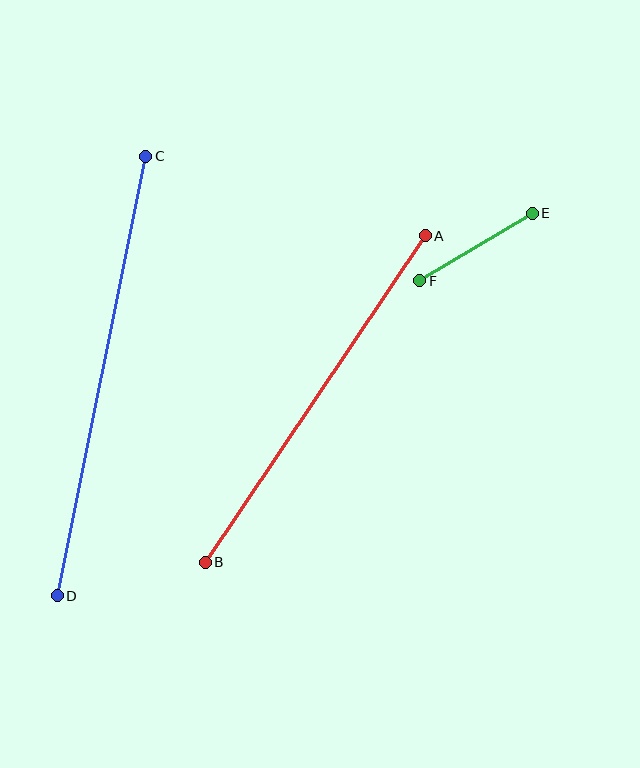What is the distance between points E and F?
The distance is approximately 131 pixels.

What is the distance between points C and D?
The distance is approximately 448 pixels.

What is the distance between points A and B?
The distance is approximately 394 pixels.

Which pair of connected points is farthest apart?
Points C and D are farthest apart.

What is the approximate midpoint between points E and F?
The midpoint is at approximately (476, 247) pixels.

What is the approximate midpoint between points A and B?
The midpoint is at approximately (315, 399) pixels.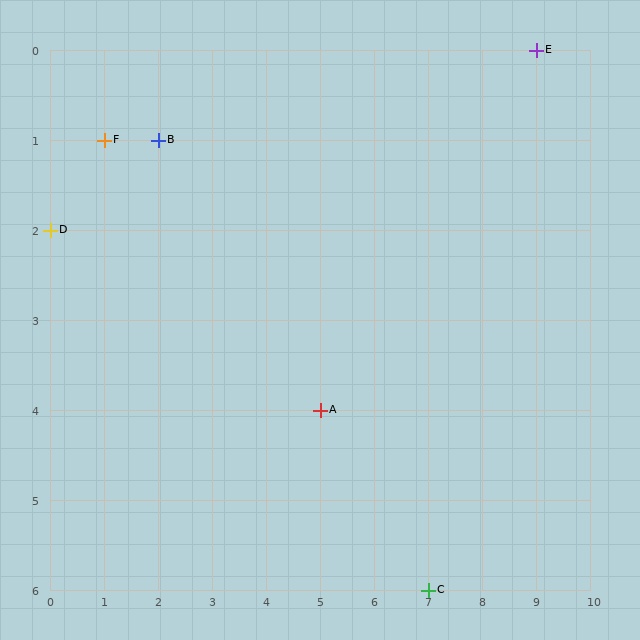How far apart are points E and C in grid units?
Points E and C are 2 columns and 6 rows apart (about 6.3 grid units diagonally).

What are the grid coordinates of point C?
Point C is at grid coordinates (7, 6).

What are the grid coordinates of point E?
Point E is at grid coordinates (9, 0).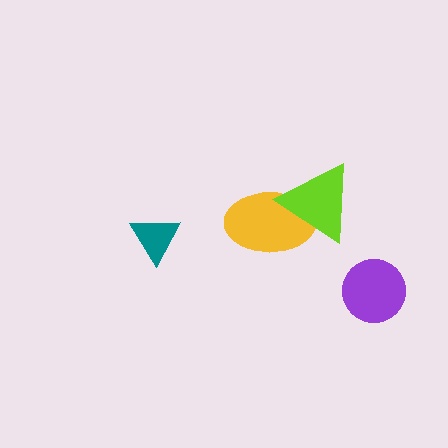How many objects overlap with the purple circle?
0 objects overlap with the purple circle.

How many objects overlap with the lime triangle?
1 object overlaps with the lime triangle.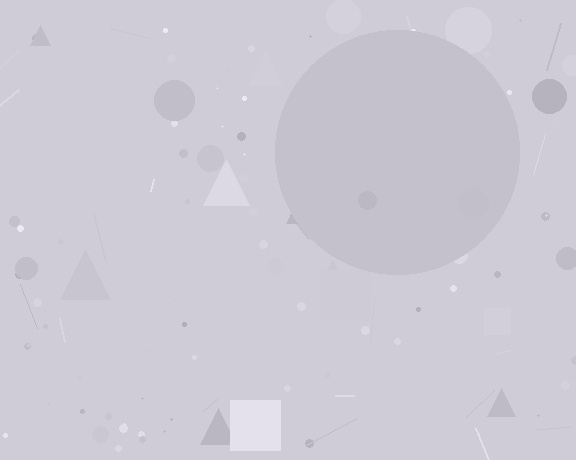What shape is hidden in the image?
A circle is hidden in the image.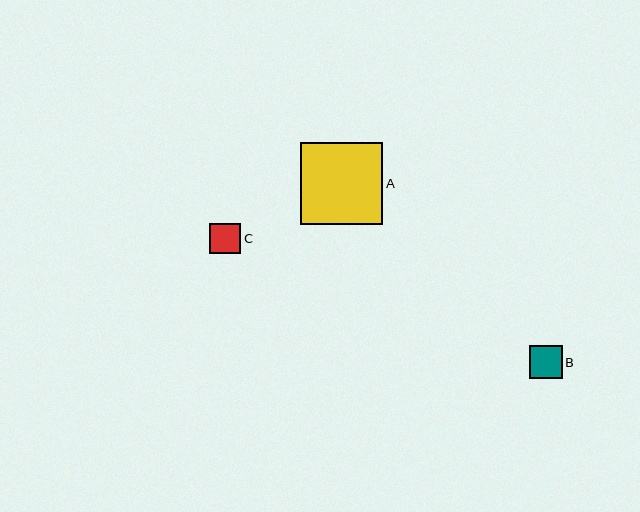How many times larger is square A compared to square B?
Square A is approximately 2.5 times the size of square B.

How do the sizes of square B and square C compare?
Square B and square C are approximately the same size.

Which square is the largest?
Square A is the largest with a size of approximately 82 pixels.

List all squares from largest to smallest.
From largest to smallest: A, B, C.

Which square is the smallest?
Square C is the smallest with a size of approximately 31 pixels.